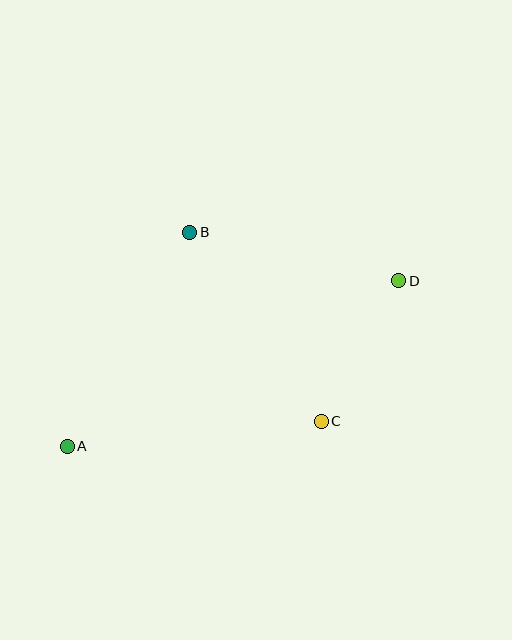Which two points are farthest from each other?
Points A and D are farthest from each other.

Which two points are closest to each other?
Points C and D are closest to each other.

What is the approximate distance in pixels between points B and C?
The distance between B and C is approximately 230 pixels.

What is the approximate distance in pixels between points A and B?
The distance between A and B is approximately 247 pixels.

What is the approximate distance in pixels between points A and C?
The distance between A and C is approximately 255 pixels.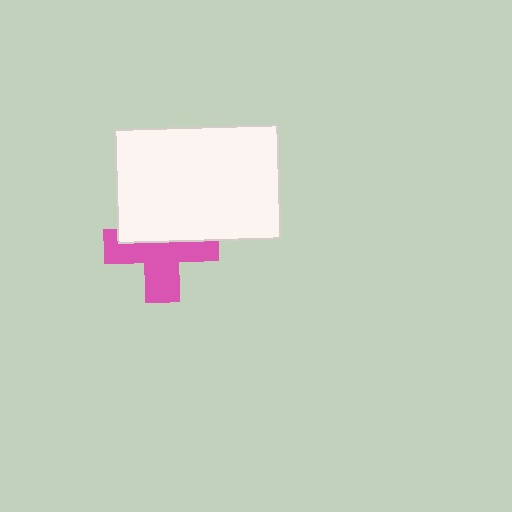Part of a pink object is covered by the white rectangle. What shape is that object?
It is a cross.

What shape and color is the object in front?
The object in front is a white rectangle.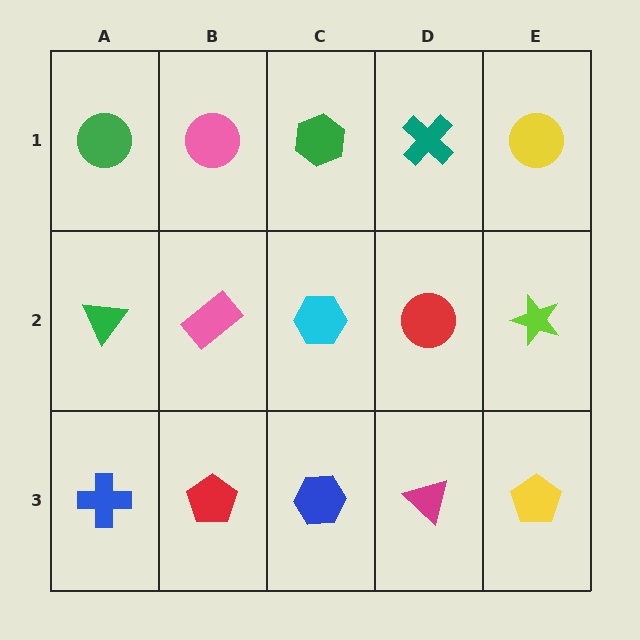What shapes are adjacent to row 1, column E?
A lime star (row 2, column E), a teal cross (row 1, column D).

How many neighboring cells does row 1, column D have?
3.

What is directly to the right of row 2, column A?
A pink rectangle.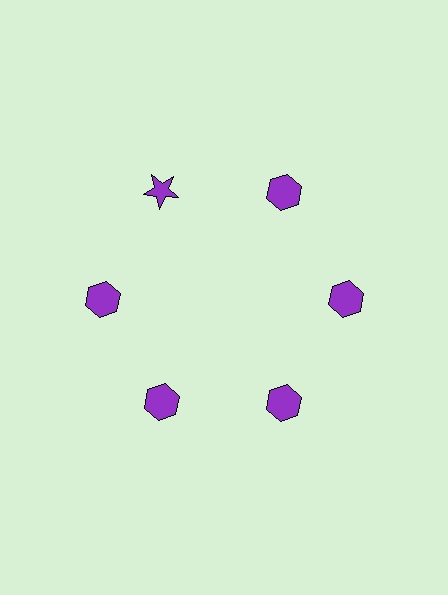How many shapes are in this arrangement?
There are 6 shapes arranged in a ring pattern.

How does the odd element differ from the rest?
It has a different shape: star instead of hexagon.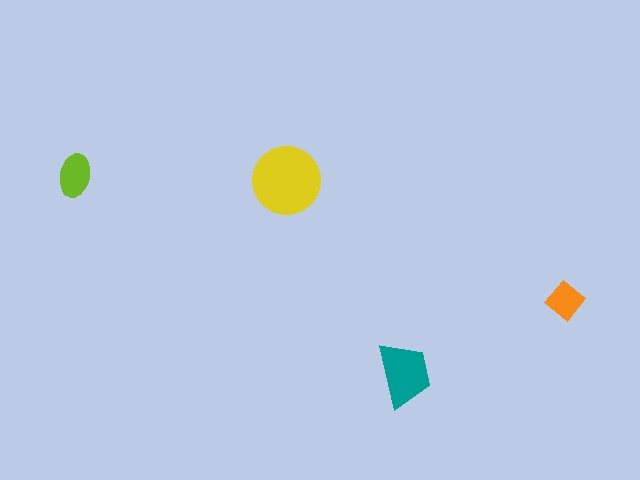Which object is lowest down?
The teal trapezoid is bottommost.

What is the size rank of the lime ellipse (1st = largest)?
3rd.